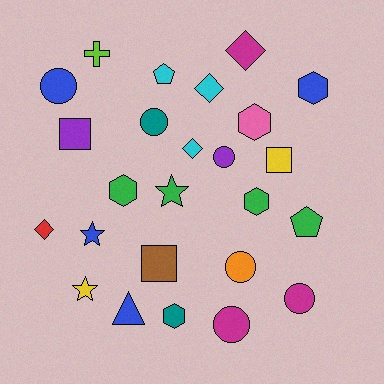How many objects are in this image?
There are 25 objects.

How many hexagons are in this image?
There are 5 hexagons.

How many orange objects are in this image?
There is 1 orange object.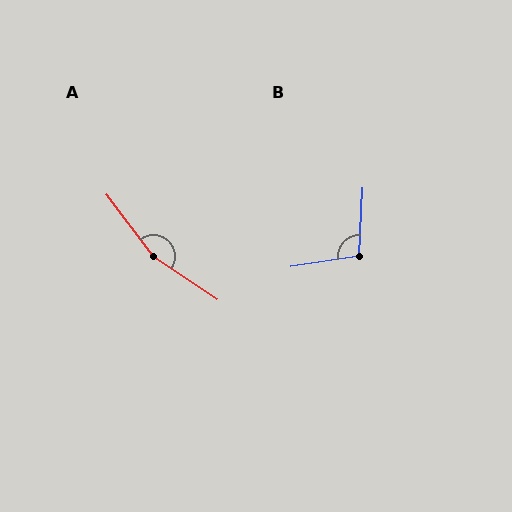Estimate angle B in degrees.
Approximately 101 degrees.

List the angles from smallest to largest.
B (101°), A (161°).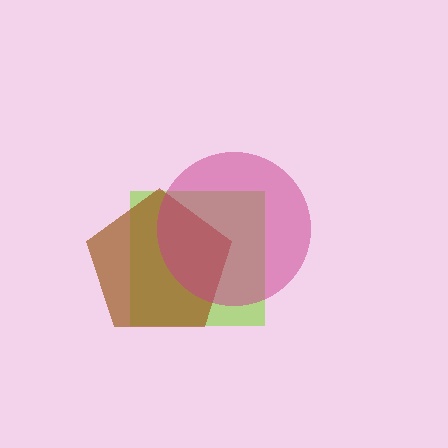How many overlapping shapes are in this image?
There are 3 overlapping shapes in the image.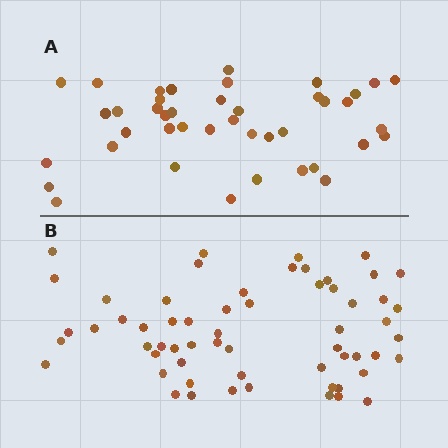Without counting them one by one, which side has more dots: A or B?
Region B (the bottom region) has more dots.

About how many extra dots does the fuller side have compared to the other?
Region B has approximately 20 more dots than region A.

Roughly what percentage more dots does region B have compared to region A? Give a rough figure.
About 45% more.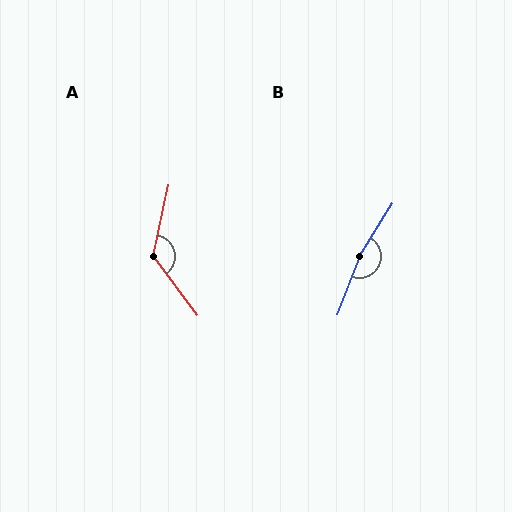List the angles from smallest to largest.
A (131°), B (169°).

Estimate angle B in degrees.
Approximately 169 degrees.